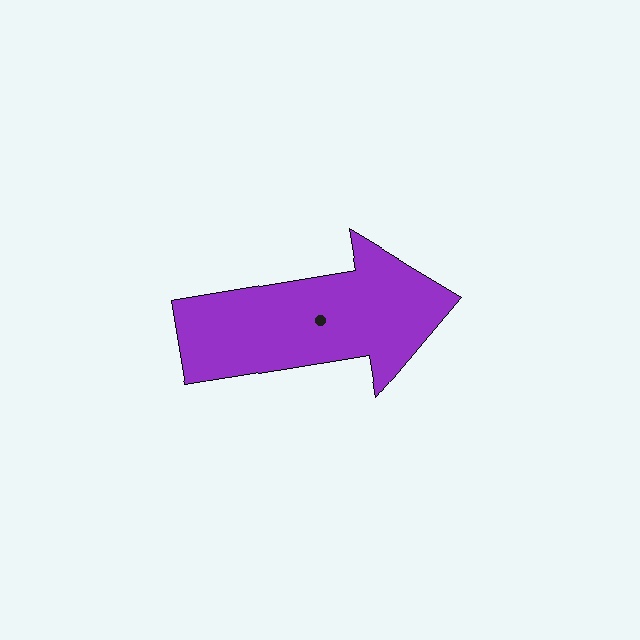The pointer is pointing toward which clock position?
Roughly 3 o'clock.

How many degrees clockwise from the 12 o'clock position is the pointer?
Approximately 81 degrees.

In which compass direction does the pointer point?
East.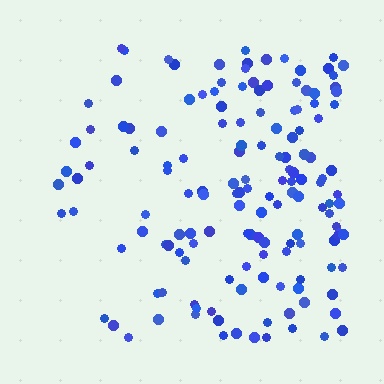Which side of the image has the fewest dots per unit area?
The left.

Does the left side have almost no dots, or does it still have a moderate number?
Still a moderate number, just noticeably fewer than the right.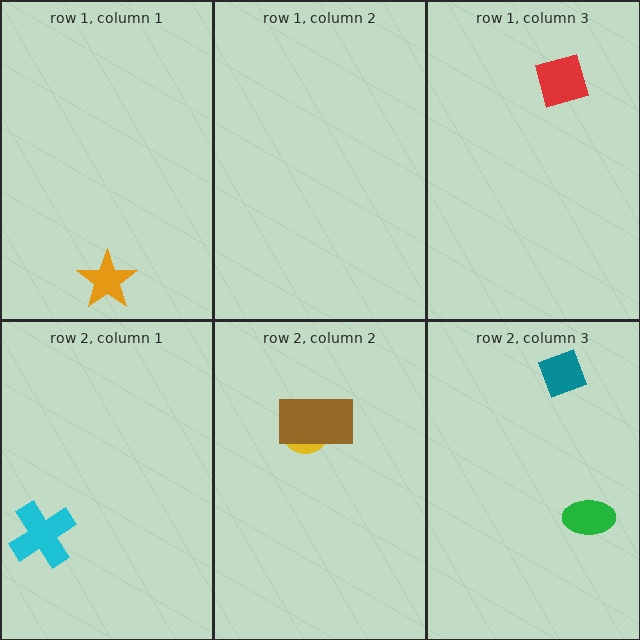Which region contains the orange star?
The row 1, column 1 region.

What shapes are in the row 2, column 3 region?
The green ellipse, the teal diamond.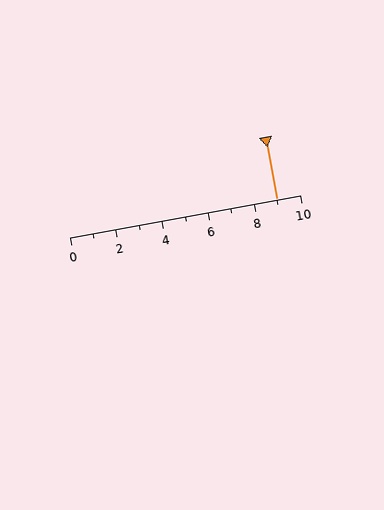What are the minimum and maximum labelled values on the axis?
The axis runs from 0 to 10.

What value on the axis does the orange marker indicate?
The marker indicates approximately 9.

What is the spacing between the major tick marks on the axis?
The major ticks are spaced 2 apart.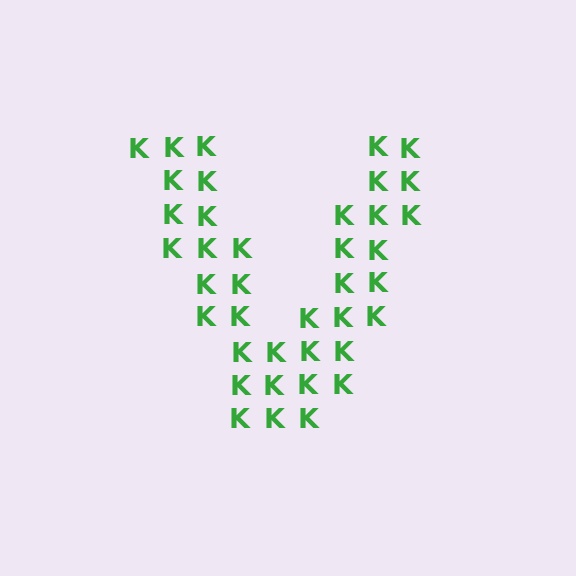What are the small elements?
The small elements are letter K's.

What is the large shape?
The large shape is the letter V.